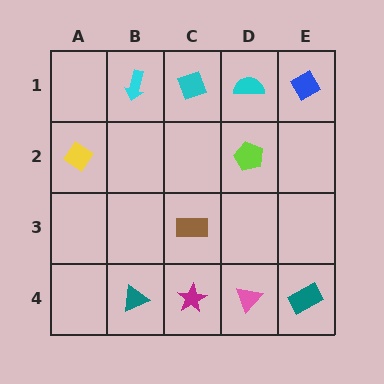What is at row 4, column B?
A teal triangle.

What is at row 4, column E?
A teal rectangle.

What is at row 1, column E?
A blue diamond.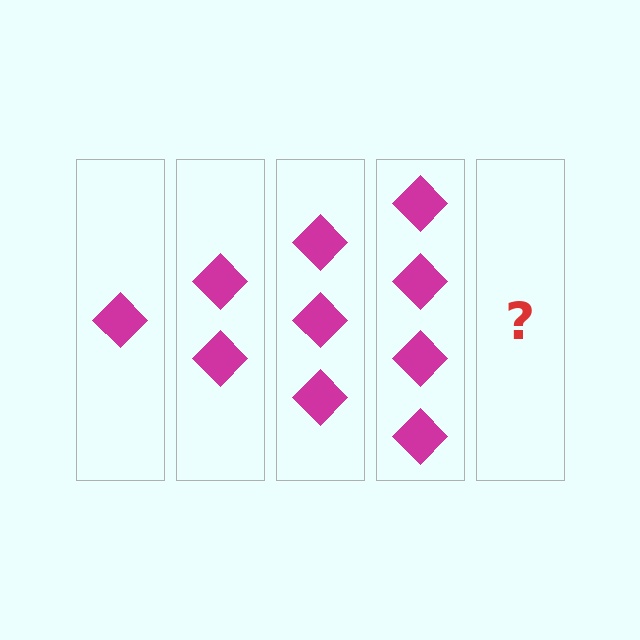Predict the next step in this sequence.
The next step is 5 diamonds.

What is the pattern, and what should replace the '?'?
The pattern is that each step adds one more diamond. The '?' should be 5 diamonds.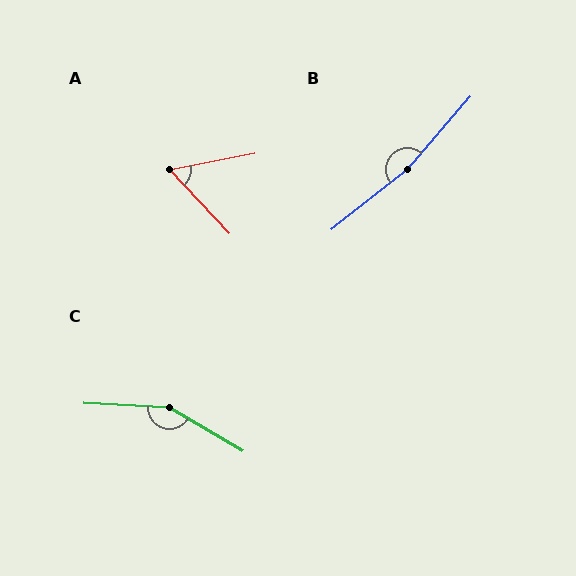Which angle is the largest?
B, at approximately 169 degrees.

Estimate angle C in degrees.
Approximately 152 degrees.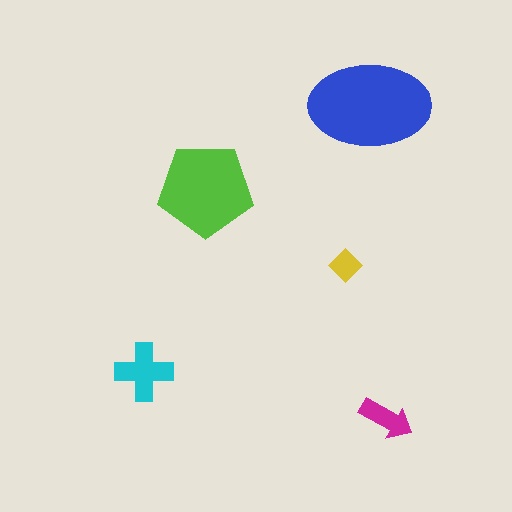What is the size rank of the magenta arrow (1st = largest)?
4th.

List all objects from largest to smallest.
The blue ellipse, the lime pentagon, the cyan cross, the magenta arrow, the yellow diamond.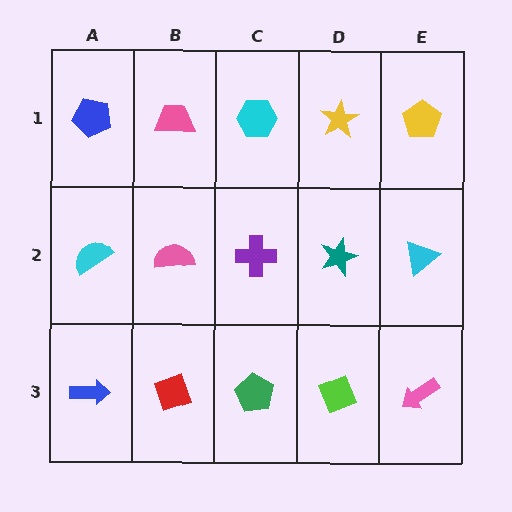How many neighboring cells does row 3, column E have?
2.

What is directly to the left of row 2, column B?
A cyan semicircle.